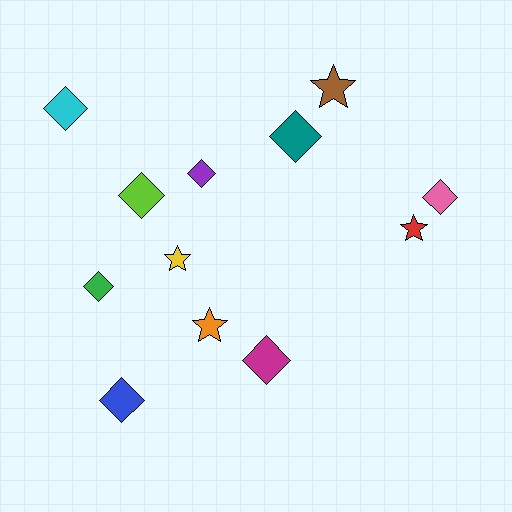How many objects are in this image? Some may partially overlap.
There are 12 objects.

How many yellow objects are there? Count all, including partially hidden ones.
There is 1 yellow object.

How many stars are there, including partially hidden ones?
There are 4 stars.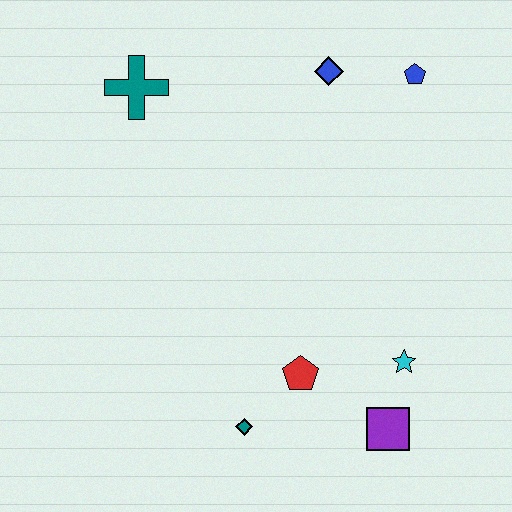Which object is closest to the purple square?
The cyan star is closest to the purple square.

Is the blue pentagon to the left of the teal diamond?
No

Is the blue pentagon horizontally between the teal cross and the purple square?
No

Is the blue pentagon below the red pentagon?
No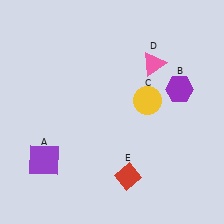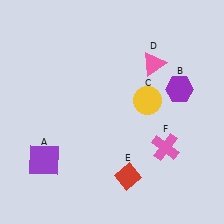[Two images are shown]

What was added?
A pink cross (F) was added in Image 2.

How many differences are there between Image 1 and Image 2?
There is 1 difference between the two images.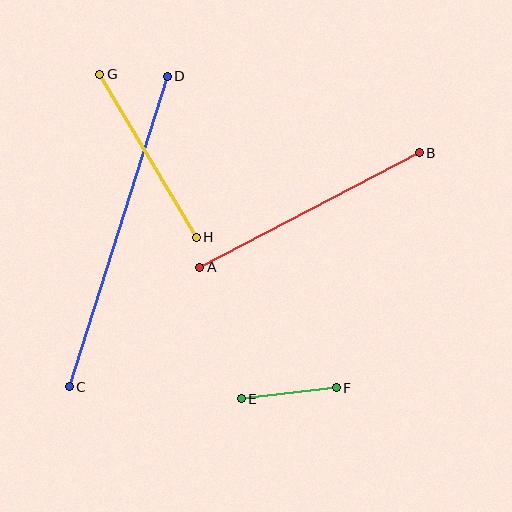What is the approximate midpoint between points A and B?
The midpoint is at approximately (309, 210) pixels.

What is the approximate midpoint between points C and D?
The midpoint is at approximately (118, 231) pixels.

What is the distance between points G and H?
The distance is approximately 189 pixels.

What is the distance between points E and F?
The distance is approximately 95 pixels.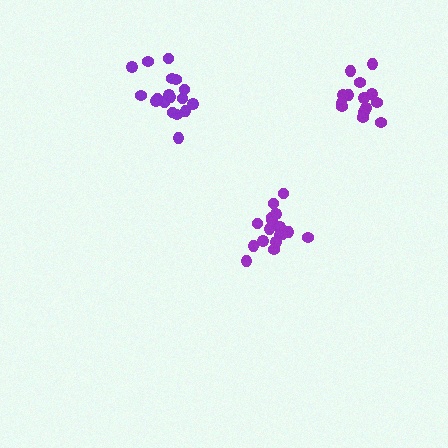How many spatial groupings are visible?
There are 3 spatial groupings.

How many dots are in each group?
Group 1: 18 dots, Group 2: 14 dots, Group 3: 17 dots (49 total).